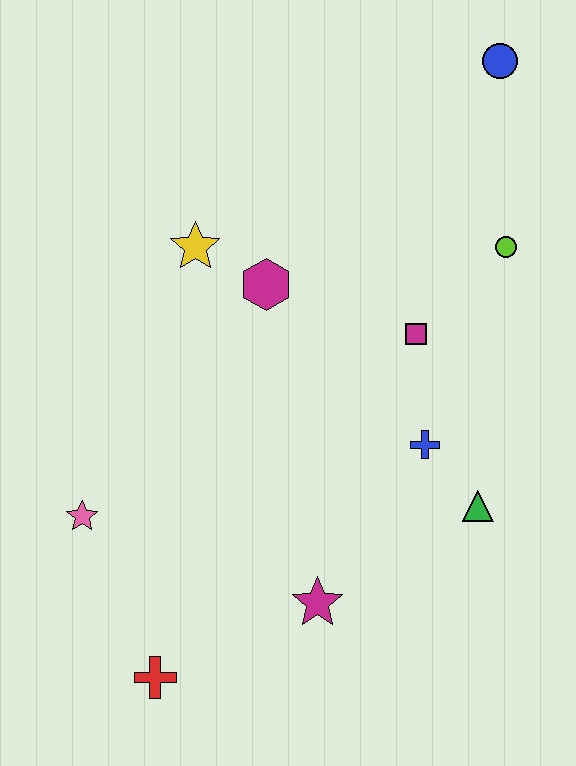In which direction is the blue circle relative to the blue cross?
The blue circle is above the blue cross.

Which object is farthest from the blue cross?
The blue circle is farthest from the blue cross.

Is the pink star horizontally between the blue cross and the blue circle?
No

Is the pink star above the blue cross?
No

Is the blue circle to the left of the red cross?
No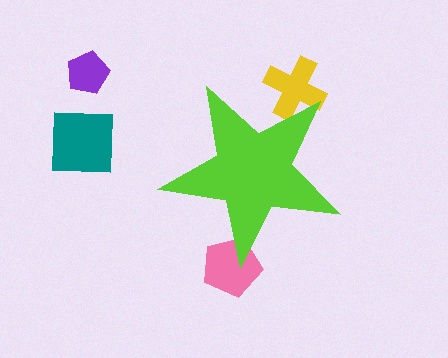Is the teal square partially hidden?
No, the teal square is fully visible.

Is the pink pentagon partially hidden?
Yes, the pink pentagon is partially hidden behind the lime star.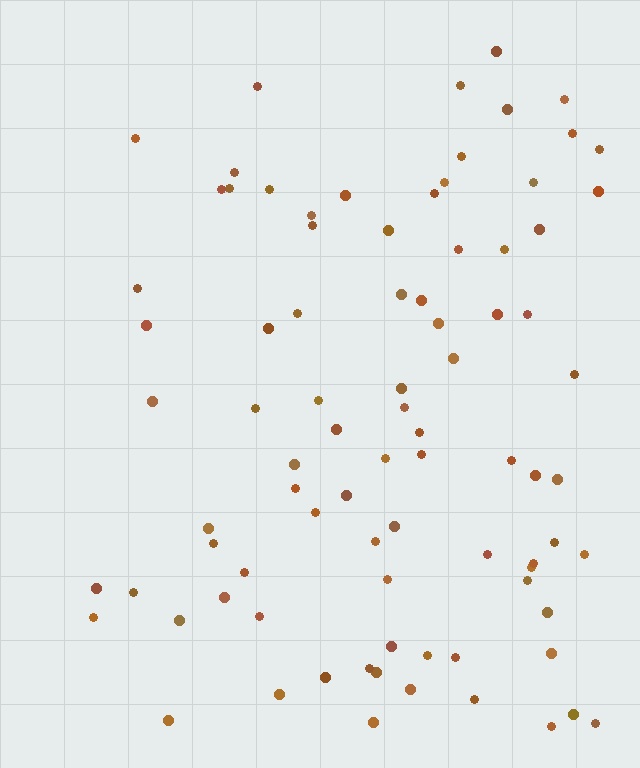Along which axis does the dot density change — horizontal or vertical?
Horizontal.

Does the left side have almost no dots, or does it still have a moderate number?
Still a moderate number, just noticeably fewer than the right.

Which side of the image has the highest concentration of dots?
The right.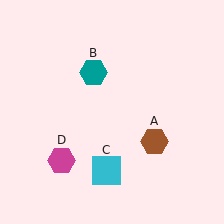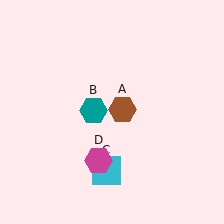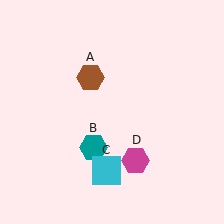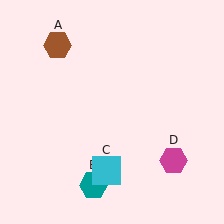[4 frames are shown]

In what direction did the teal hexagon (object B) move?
The teal hexagon (object B) moved down.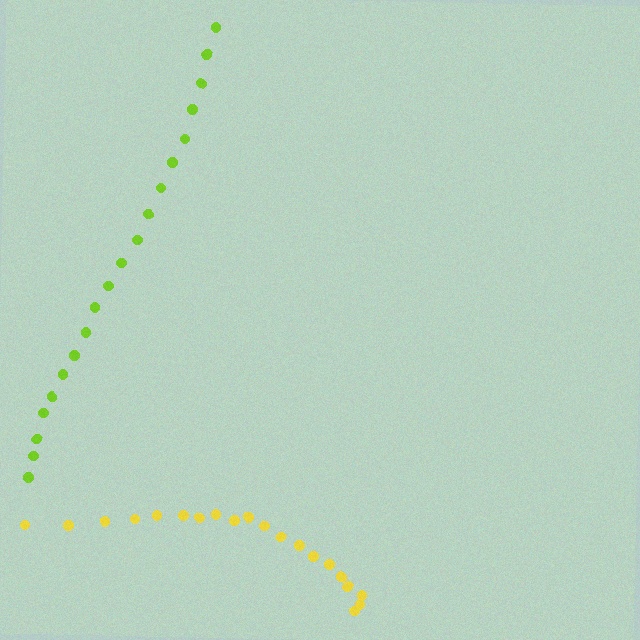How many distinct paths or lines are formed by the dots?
There are 2 distinct paths.